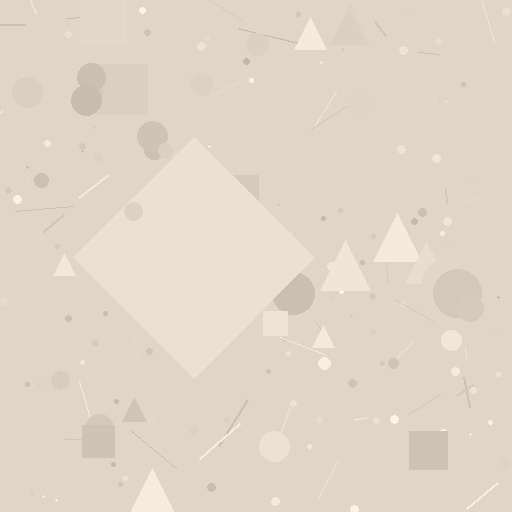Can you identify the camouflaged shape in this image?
The camouflaged shape is a diamond.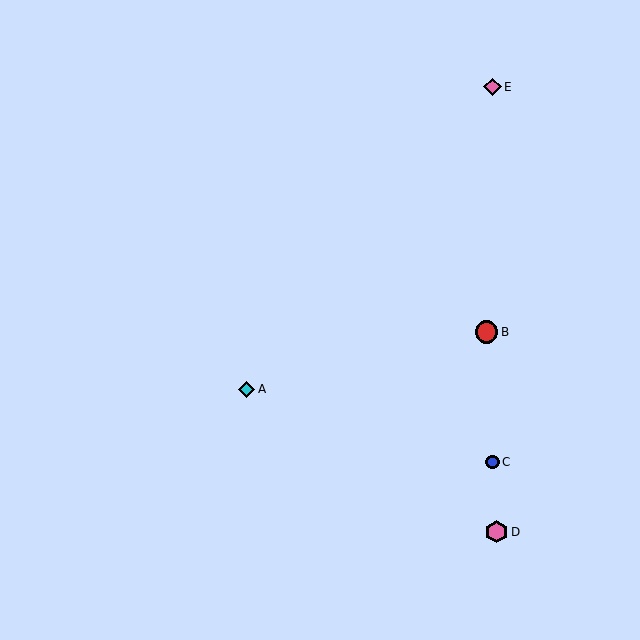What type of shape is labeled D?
Shape D is a pink hexagon.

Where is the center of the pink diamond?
The center of the pink diamond is at (492, 87).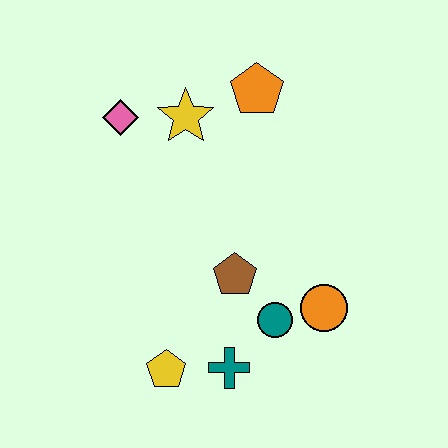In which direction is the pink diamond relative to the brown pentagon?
The pink diamond is above the brown pentagon.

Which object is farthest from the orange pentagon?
The yellow pentagon is farthest from the orange pentagon.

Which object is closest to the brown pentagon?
The teal circle is closest to the brown pentagon.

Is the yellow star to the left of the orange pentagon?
Yes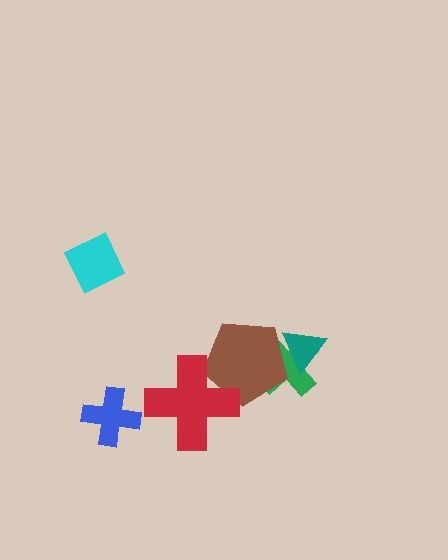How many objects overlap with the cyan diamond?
0 objects overlap with the cyan diamond.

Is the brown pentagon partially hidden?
Yes, it is partially covered by another shape.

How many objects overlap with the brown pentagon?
3 objects overlap with the brown pentagon.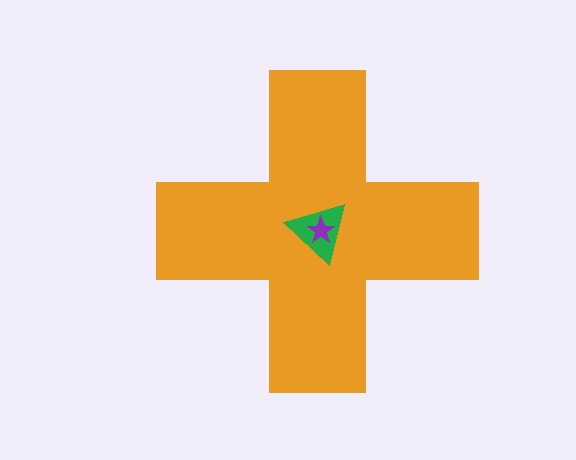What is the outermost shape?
The orange cross.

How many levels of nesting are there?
3.